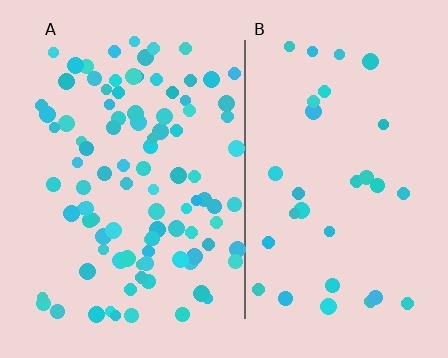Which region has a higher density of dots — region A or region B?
A (the left).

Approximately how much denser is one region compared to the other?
Approximately 3.1× — region A over region B.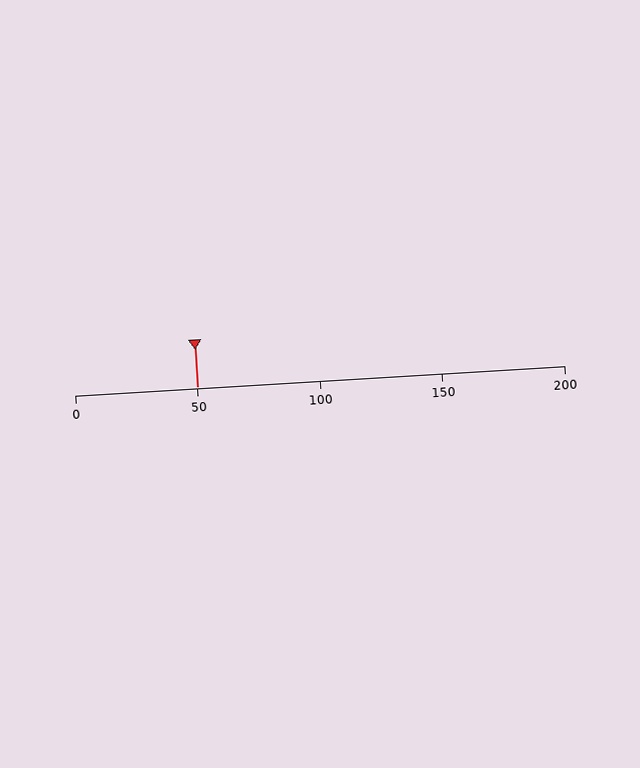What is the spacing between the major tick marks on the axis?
The major ticks are spaced 50 apart.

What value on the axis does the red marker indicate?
The marker indicates approximately 50.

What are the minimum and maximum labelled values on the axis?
The axis runs from 0 to 200.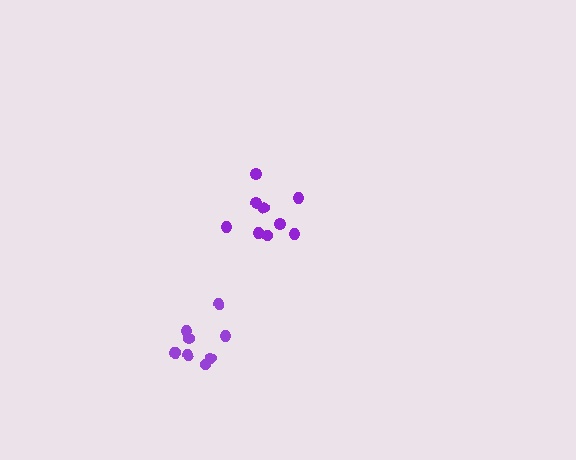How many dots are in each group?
Group 1: 9 dots, Group 2: 9 dots (18 total).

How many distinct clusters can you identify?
There are 2 distinct clusters.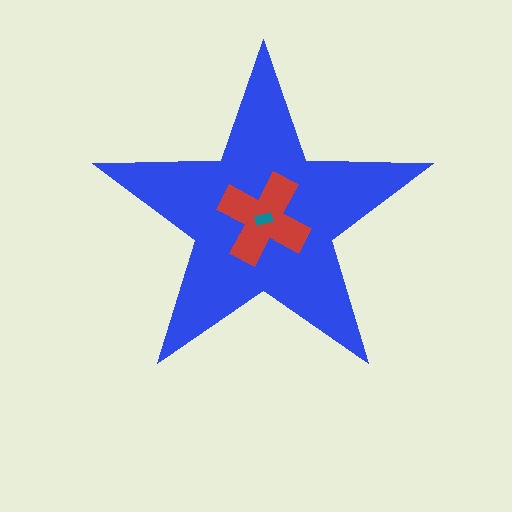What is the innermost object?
The teal rectangle.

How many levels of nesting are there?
3.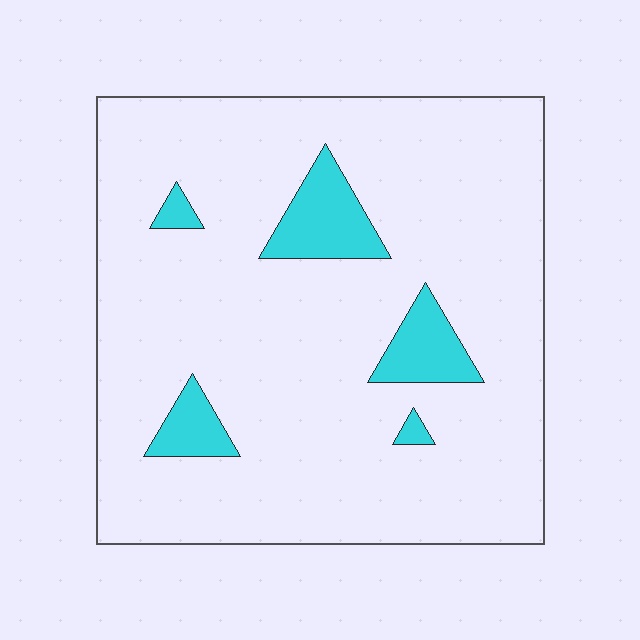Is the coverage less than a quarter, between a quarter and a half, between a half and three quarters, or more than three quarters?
Less than a quarter.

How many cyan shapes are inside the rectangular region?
5.